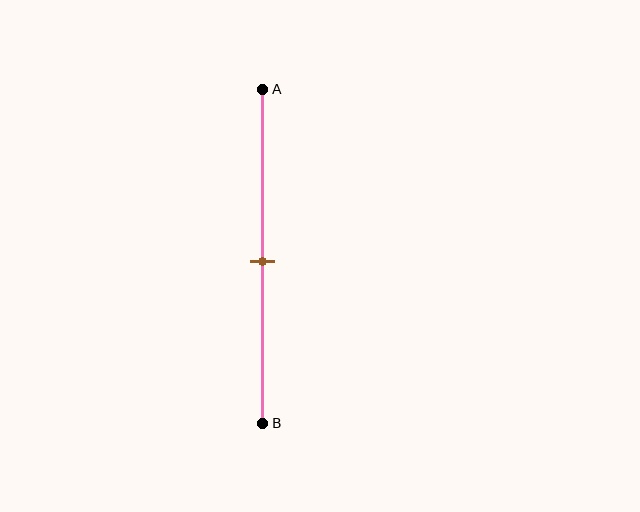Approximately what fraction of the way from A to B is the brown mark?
The brown mark is approximately 50% of the way from A to B.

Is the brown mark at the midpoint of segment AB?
Yes, the mark is approximately at the midpoint.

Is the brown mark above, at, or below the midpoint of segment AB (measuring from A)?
The brown mark is approximately at the midpoint of segment AB.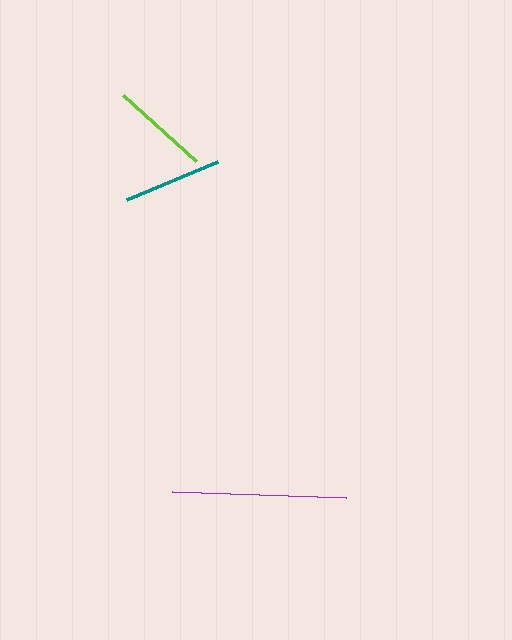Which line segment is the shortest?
The lime line is the shortest at approximately 98 pixels.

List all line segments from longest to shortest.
From longest to shortest: purple, teal, lime.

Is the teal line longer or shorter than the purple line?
The purple line is longer than the teal line.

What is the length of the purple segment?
The purple segment is approximately 175 pixels long.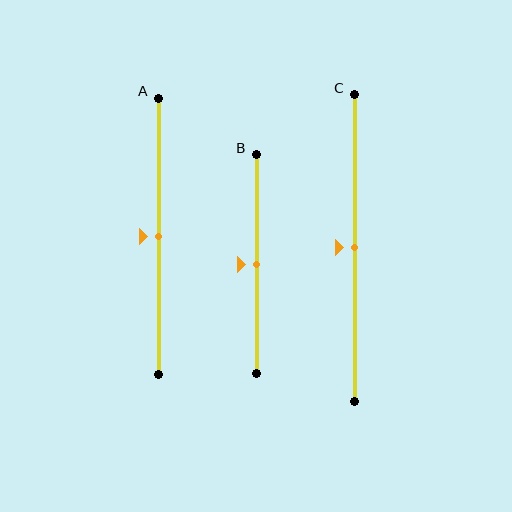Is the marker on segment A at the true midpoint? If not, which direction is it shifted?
Yes, the marker on segment A is at the true midpoint.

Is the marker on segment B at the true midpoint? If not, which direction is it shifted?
Yes, the marker on segment B is at the true midpoint.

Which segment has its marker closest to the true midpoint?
Segment A has its marker closest to the true midpoint.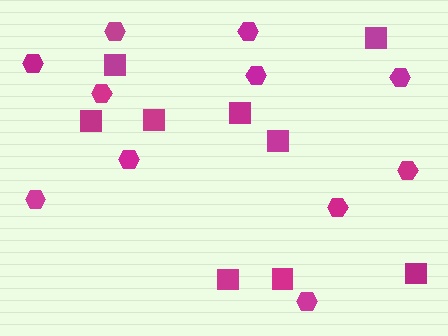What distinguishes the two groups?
There are 2 groups: one group of hexagons (11) and one group of squares (9).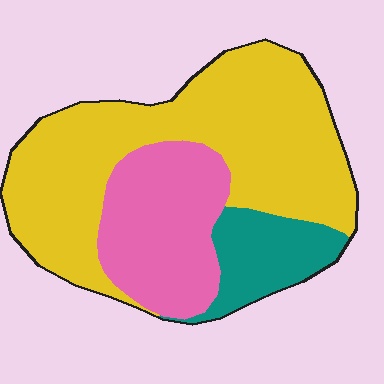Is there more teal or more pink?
Pink.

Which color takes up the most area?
Yellow, at roughly 60%.